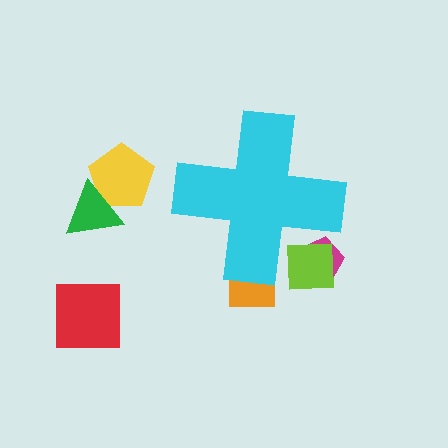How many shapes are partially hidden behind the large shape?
3 shapes are partially hidden.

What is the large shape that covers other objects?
A cyan cross.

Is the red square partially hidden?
No, the red square is fully visible.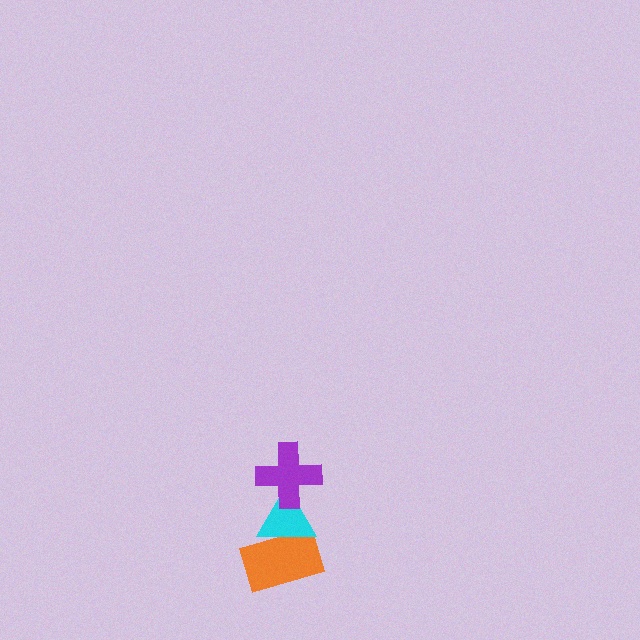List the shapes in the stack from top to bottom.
From top to bottom: the purple cross, the cyan triangle, the orange rectangle.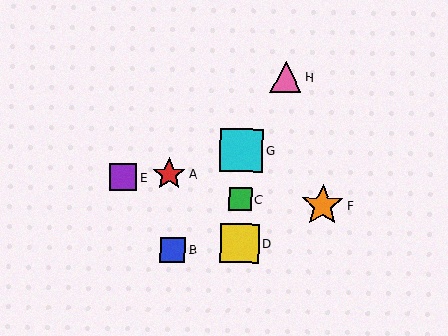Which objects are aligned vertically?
Objects C, D, G are aligned vertically.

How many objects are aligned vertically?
3 objects (C, D, G) are aligned vertically.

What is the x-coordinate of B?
Object B is at x≈173.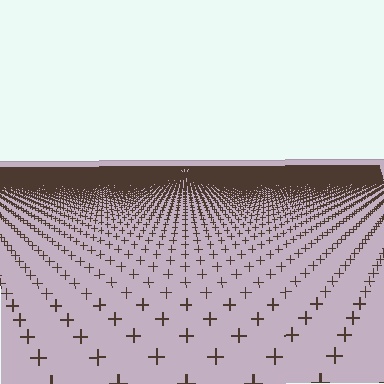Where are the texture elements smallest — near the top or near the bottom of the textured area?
Near the top.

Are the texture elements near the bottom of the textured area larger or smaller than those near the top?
Larger. Near the bottom, elements are closer to the viewer and appear at a bigger on-screen size.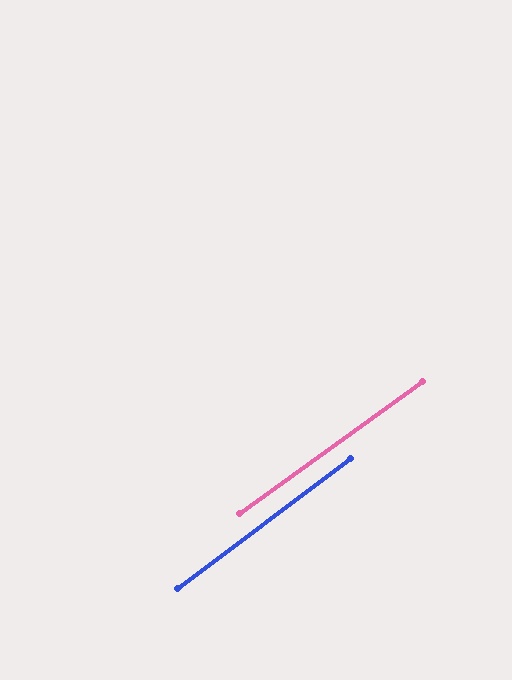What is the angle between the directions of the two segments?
Approximately 1 degree.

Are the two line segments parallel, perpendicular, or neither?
Parallel — their directions differ by only 1.3°.